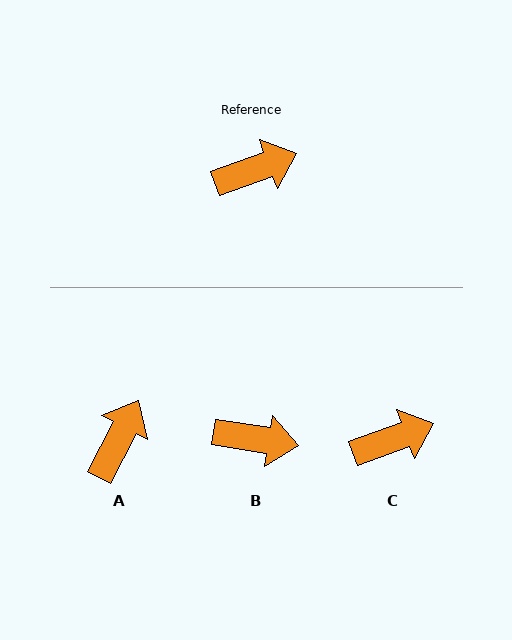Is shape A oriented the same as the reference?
No, it is off by about 42 degrees.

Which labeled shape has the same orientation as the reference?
C.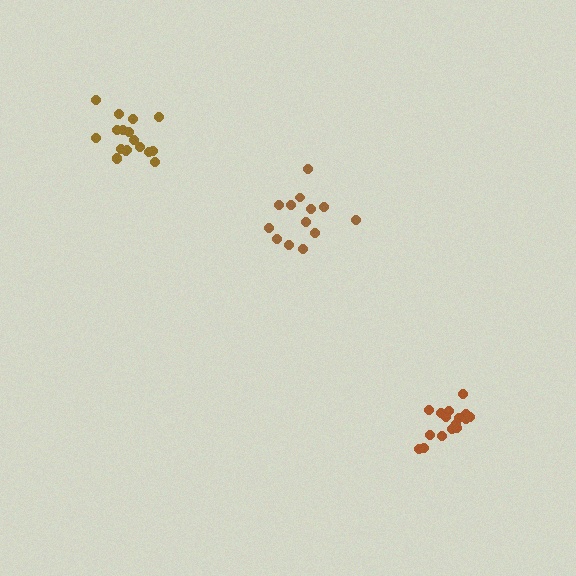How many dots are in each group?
Group 1: 18 dots, Group 2: 13 dots, Group 3: 16 dots (47 total).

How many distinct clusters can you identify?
There are 3 distinct clusters.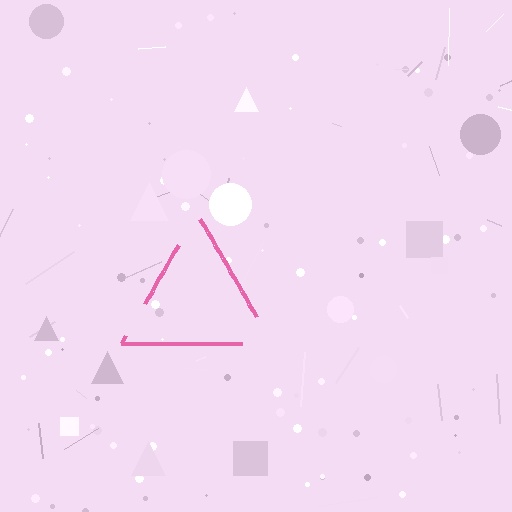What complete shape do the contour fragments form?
The contour fragments form a triangle.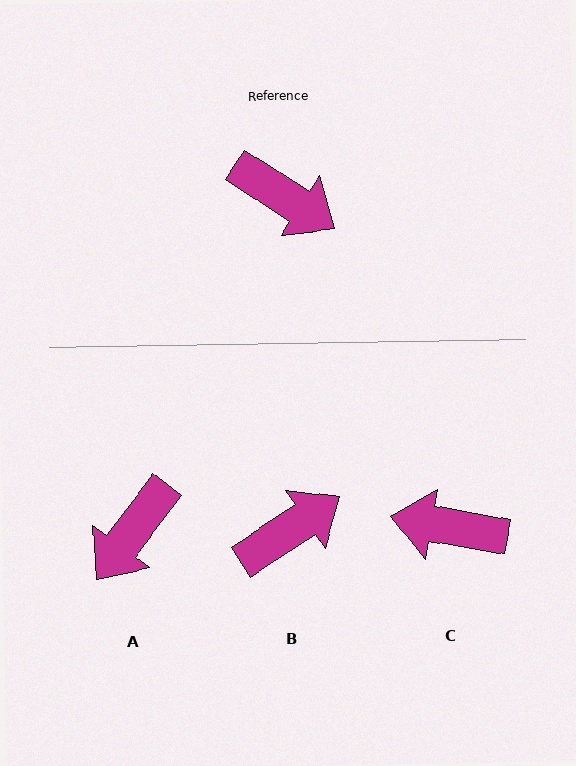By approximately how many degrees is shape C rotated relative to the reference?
Approximately 157 degrees clockwise.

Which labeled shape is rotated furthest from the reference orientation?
C, about 157 degrees away.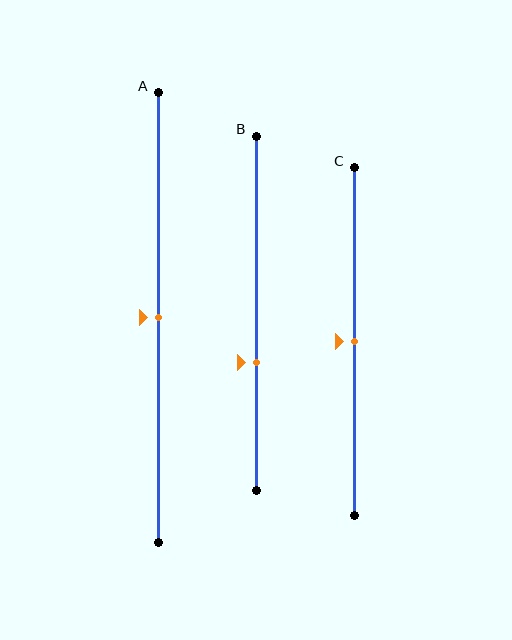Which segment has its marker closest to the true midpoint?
Segment A has its marker closest to the true midpoint.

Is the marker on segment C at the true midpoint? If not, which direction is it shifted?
Yes, the marker on segment C is at the true midpoint.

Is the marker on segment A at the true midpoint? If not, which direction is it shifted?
Yes, the marker on segment A is at the true midpoint.